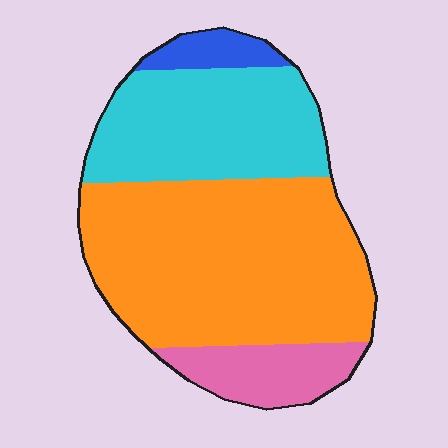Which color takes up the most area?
Orange, at roughly 55%.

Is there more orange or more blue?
Orange.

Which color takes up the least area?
Blue, at roughly 5%.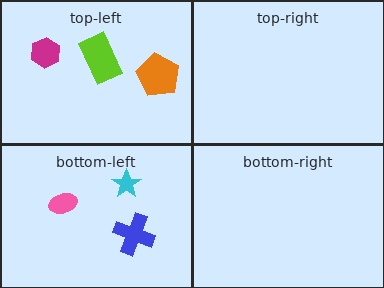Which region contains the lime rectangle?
The top-left region.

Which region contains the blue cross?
The bottom-left region.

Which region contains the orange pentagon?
The top-left region.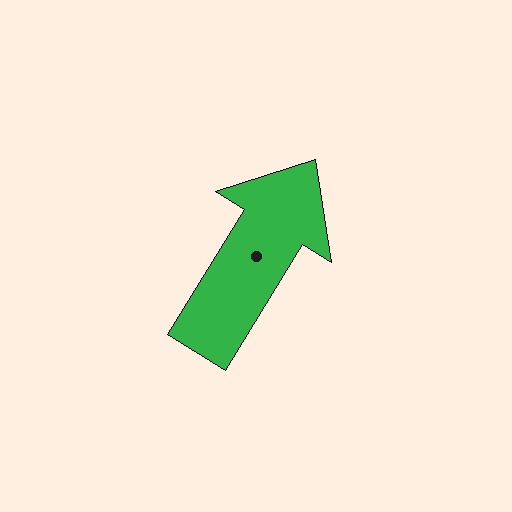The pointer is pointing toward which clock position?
Roughly 1 o'clock.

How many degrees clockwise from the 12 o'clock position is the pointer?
Approximately 32 degrees.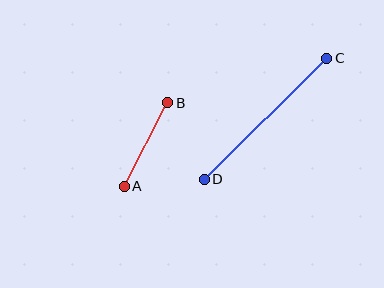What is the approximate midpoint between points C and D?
The midpoint is at approximately (265, 119) pixels.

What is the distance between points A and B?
The distance is approximately 94 pixels.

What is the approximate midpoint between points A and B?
The midpoint is at approximately (146, 144) pixels.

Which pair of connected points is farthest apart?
Points C and D are farthest apart.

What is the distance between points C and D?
The distance is approximately 172 pixels.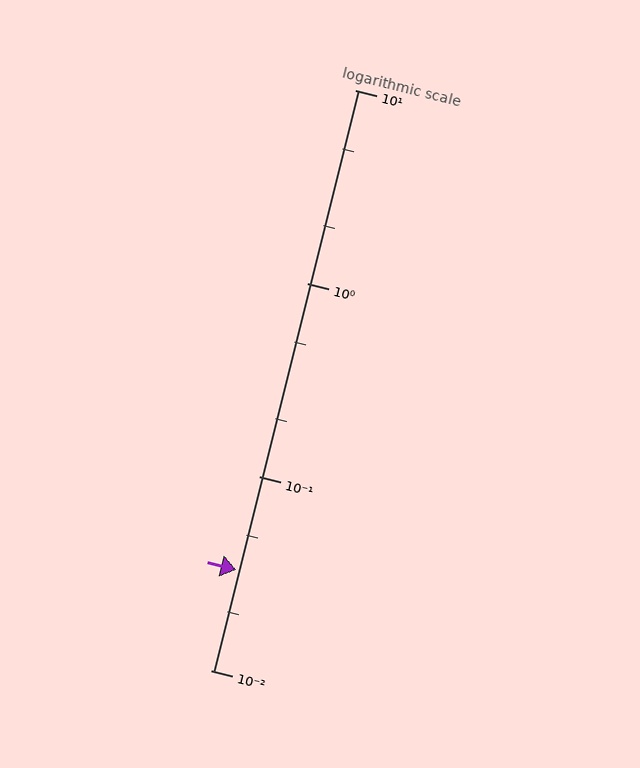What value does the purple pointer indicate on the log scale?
The pointer indicates approximately 0.033.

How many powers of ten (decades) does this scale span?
The scale spans 3 decades, from 0.01 to 10.